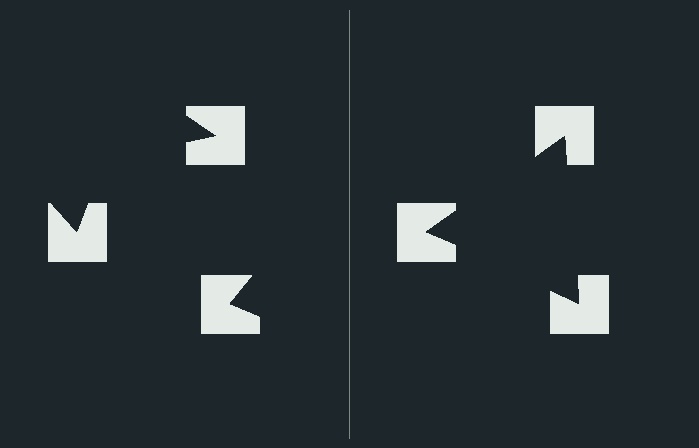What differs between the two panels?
The notched squares are positioned identically on both sides; only the wedge orientations differ. On the right they align to a triangle; on the left they are misaligned.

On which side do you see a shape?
An illusory triangle appears on the right side. On the left side the wedge cuts are rotated, so no coherent shape forms.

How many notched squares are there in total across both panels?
6 — 3 on each side.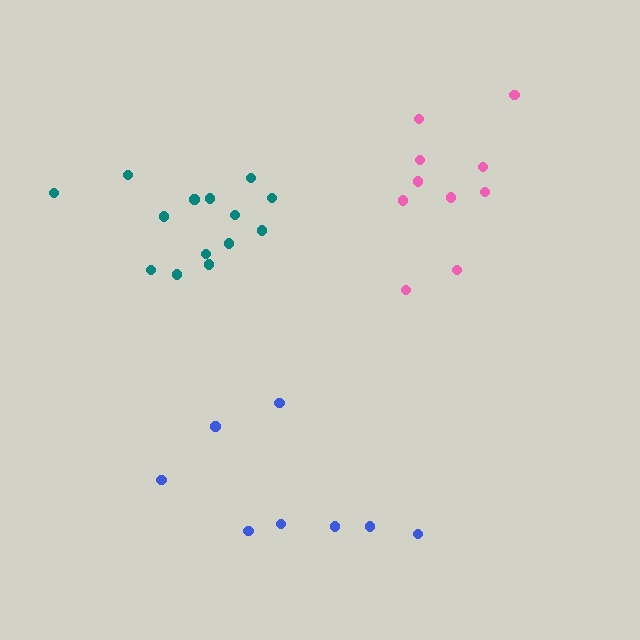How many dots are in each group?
Group 1: 14 dots, Group 2: 8 dots, Group 3: 10 dots (32 total).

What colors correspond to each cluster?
The clusters are colored: teal, blue, pink.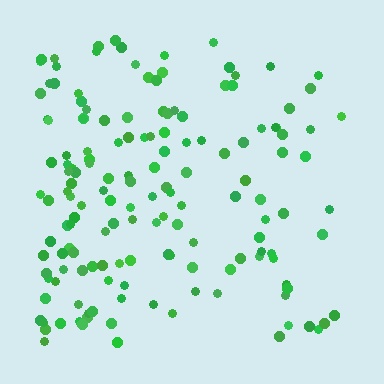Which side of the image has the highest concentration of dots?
The left.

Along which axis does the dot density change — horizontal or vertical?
Horizontal.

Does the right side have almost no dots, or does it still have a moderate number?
Still a moderate number, just noticeably fewer than the left.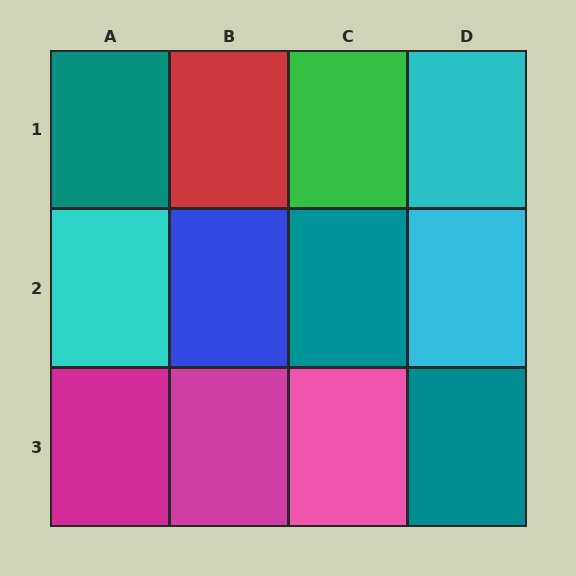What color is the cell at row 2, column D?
Cyan.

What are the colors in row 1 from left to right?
Teal, red, green, cyan.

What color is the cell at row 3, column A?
Magenta.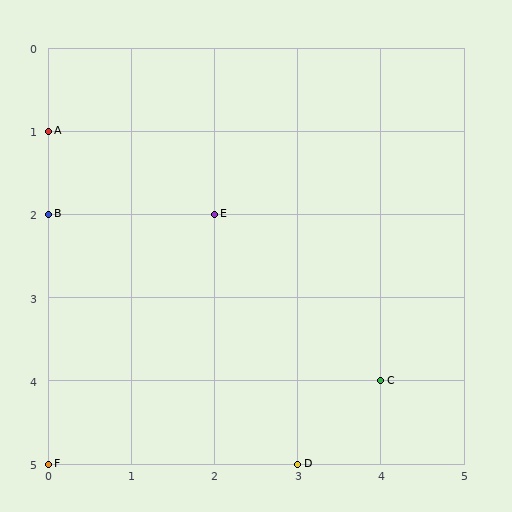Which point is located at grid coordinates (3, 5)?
Point D is at (3, 5).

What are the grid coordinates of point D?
Point D is at grid coordinates (3, 5).